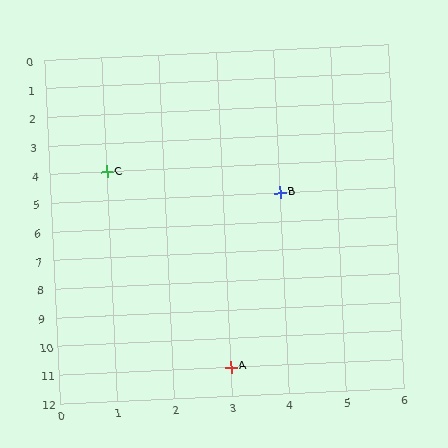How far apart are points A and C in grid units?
Points A and C are 2 columns and 7 rows apart (about 7.3 grid units diagonally).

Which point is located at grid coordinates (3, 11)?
Point A is at (3, 11).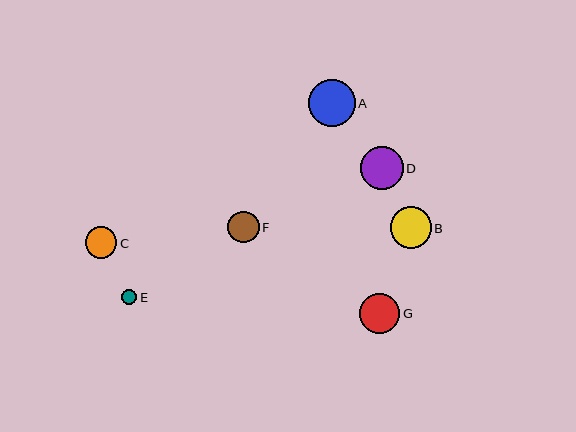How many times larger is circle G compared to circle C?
Circle G is approximately 1.3 times the size of circle C.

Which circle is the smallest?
Circle E is the smallest with a size of approximately 15 pixels.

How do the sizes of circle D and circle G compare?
Circle D and circle G are approximately the same size.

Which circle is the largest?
Circle A is the largest with a size of approximately 46 pixels.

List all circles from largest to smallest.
From largest to smallest: A, D, B, G, C, F, E.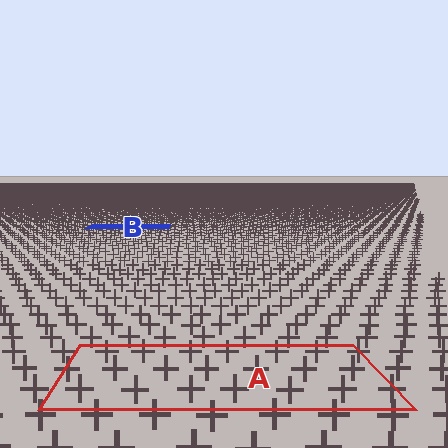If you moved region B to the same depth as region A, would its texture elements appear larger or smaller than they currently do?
They would appear larger. At a closer depth, the same texture elements are projected at a bigger on-screen size.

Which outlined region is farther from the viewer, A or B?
Region B is farther from the viewer — the texture elements inside it appear smaller and more densely packed.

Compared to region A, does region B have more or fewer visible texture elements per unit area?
Region B has more texture elements per unit area — they are packed more densely because it is farther away.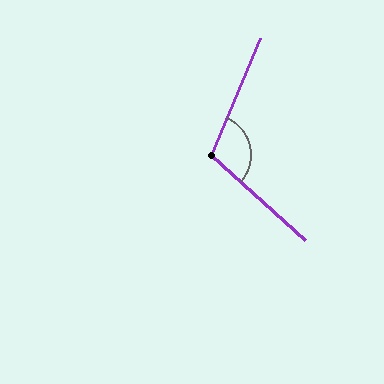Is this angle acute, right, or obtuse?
It is obtuse.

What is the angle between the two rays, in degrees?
Approximately 110 degrees.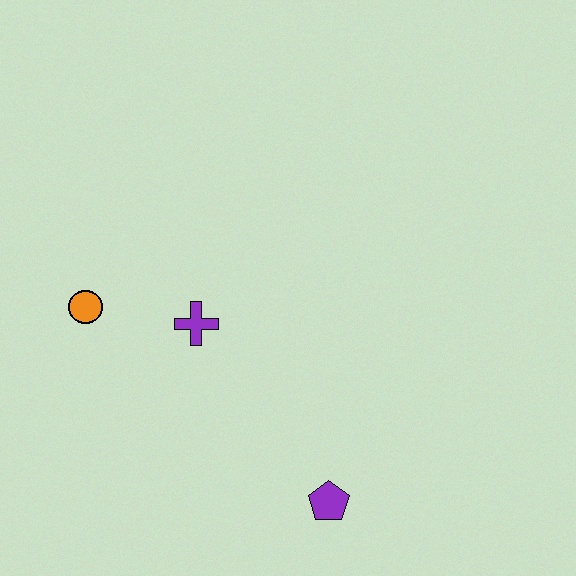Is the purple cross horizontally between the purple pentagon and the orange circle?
Yes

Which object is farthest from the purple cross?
The purple pentagon is farthest from the purple cross.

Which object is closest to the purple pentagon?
The purple cross is closest to the purple pentagon.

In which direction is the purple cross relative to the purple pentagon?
The purple cross is above the purple pentagon.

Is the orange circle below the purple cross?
No